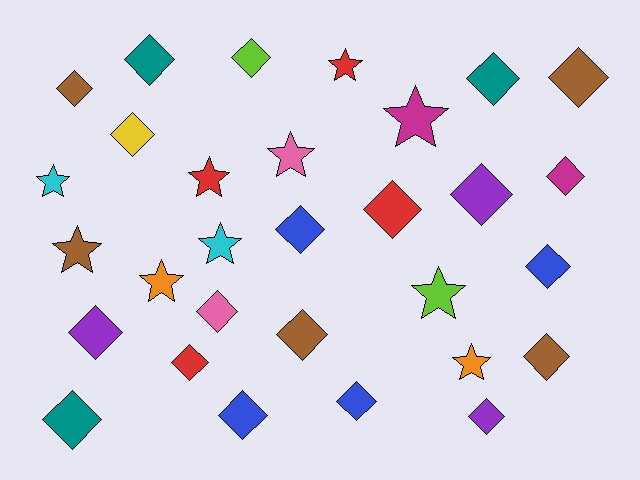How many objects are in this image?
There are 30 objects.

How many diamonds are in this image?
There are 20 diamonds.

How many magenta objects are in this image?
There are 2 magenta objects.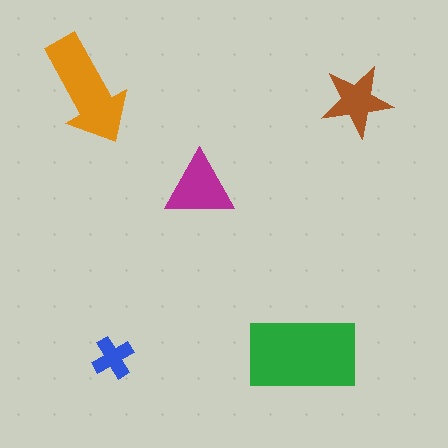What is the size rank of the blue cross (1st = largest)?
5th.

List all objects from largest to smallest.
The green rectangle, the orange arrow, the magenta triangle, the brown star, the blue cross.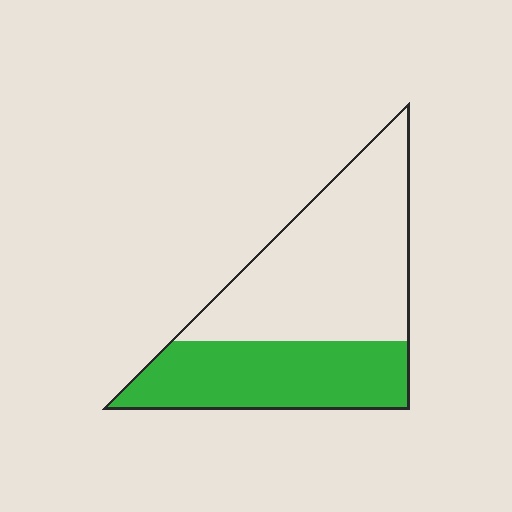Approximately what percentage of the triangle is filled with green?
Approximately 40%.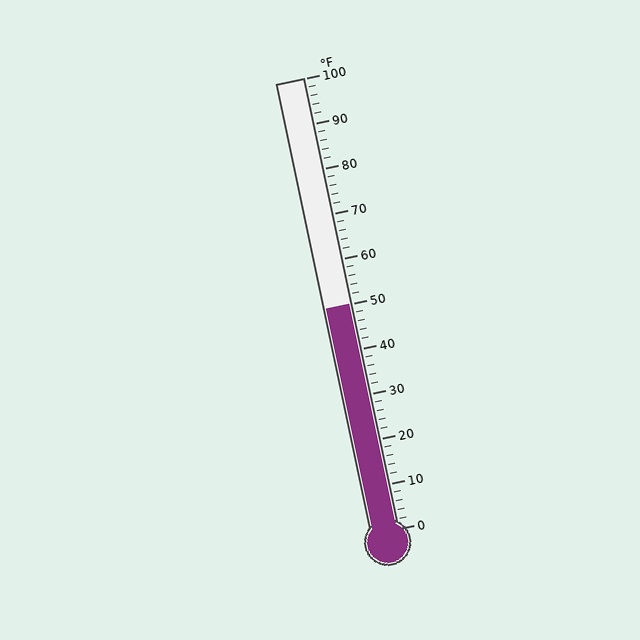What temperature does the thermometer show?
The thermometer shows approximately 50°F.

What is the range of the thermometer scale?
The thermometer scale ranges from 0°F to 100°F.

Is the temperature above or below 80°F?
The temperature is below 80°F.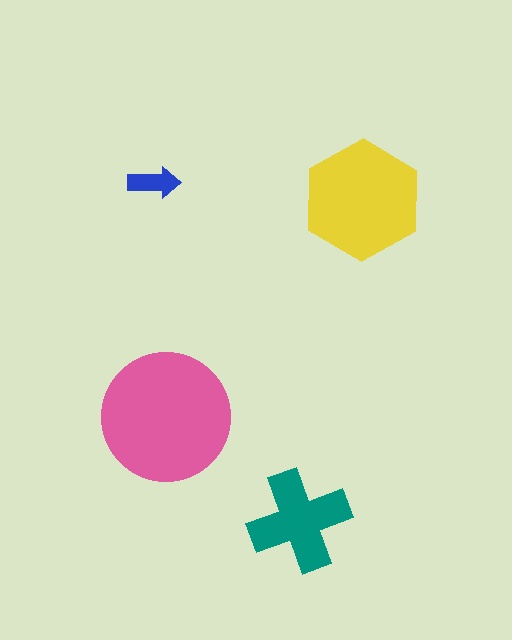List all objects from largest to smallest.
The pink circle, the yellow hexagon, the teal cross, the blue arrow.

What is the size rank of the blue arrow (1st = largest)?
4th.